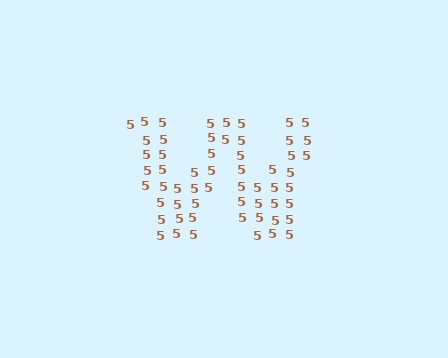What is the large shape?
The large shape is the letter W.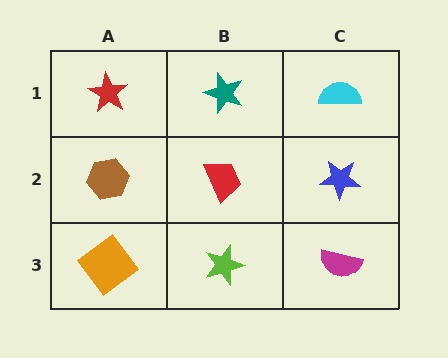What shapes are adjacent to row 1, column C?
A blue star (row 2, column C), a teal star (row 1, column B).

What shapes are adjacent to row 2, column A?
A red star (row 1, column A), an orange diamond (row 3, column A), a red trapezoid (row 2, column B).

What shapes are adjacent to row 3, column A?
A brown hexagon (row 2, column A), a lime star (row 3, column B).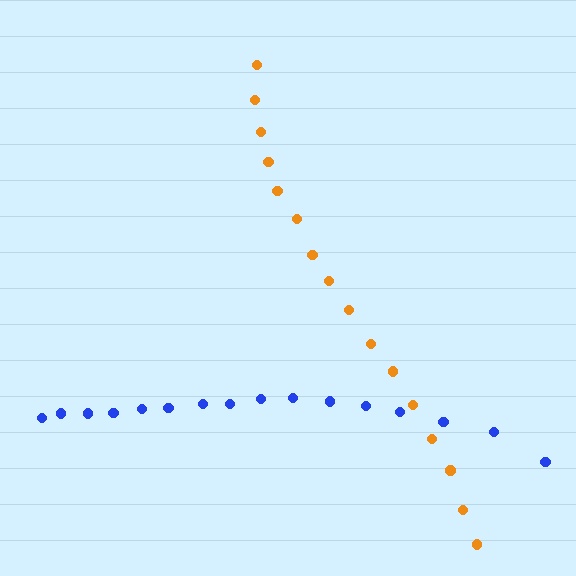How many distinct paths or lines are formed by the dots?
There are 2 distinct paths.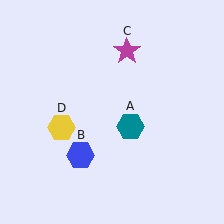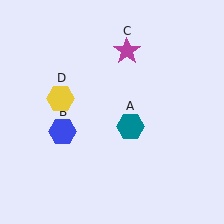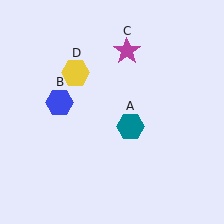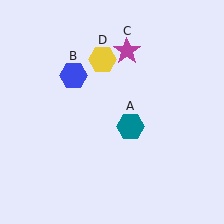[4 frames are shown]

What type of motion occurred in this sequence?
The blue hexagon (object B), yellow hexagon (object D) rotated clockwise around the center of the scene.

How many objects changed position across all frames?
2 objects changed position: blue hexagon (object B), yellow hexagon (object D).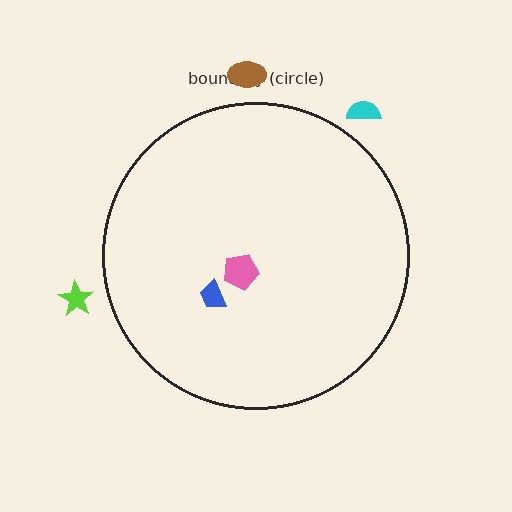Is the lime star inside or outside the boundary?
Outside.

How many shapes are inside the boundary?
2 inside, 3 outside.